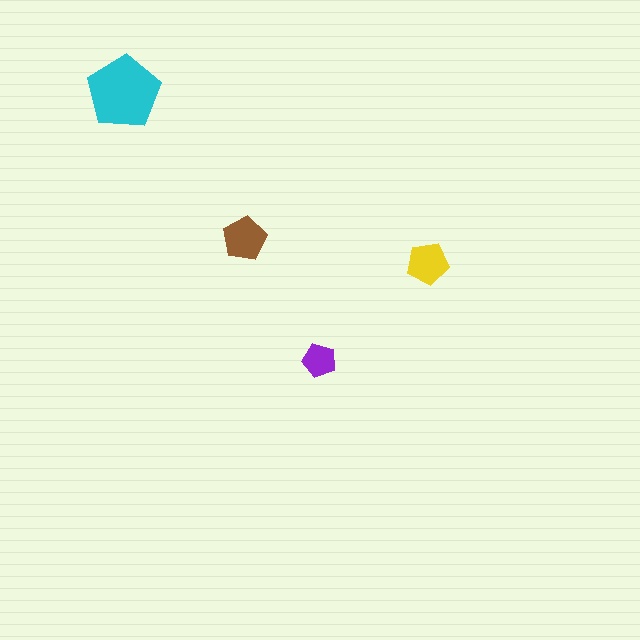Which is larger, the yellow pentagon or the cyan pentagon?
The cyan one.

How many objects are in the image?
There are 4 objects in the image.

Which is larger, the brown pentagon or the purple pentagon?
The brown one.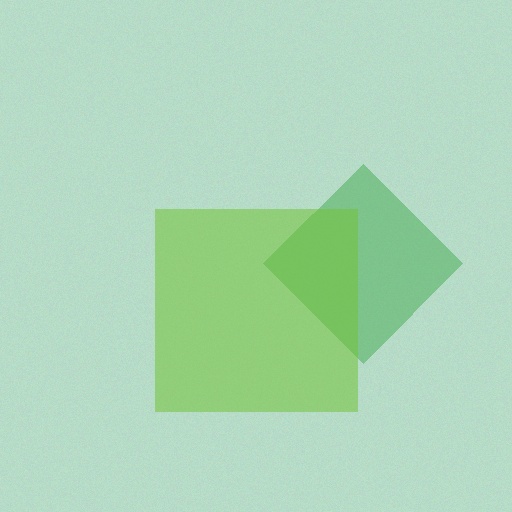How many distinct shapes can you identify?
There are 2 distinct shapes: a green diamond, a lime square.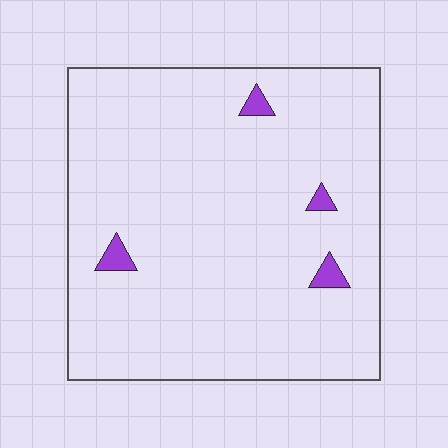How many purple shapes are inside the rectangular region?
4.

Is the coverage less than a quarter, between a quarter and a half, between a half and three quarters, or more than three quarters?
Less than a quarter.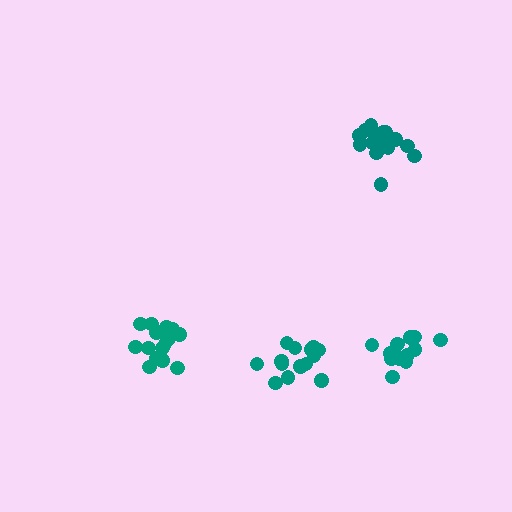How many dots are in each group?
Group 1: 16 dots, Group 2: 19 dots, Group 3: 16 dots, Group 4: 18 dots (69 total).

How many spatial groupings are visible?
There are 4 spatial groupings.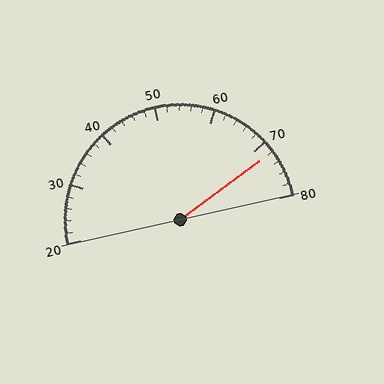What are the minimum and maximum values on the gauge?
The gauge ranges from 20 to 80.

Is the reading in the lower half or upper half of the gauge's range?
The reading is in the upper half of the range (20 to 80).